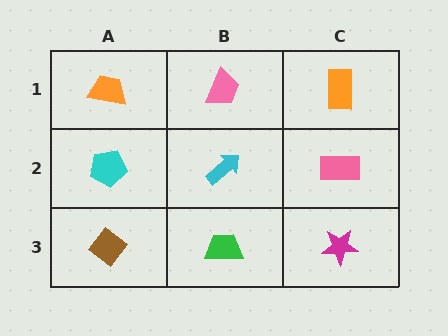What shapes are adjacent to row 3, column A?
A cyan pentagon (row 2, column A), a green trapezoid (row 3, column B).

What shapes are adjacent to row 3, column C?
A pink rectangle (row 2, column C), a green trapezoid (row 3, column B).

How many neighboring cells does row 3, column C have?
2.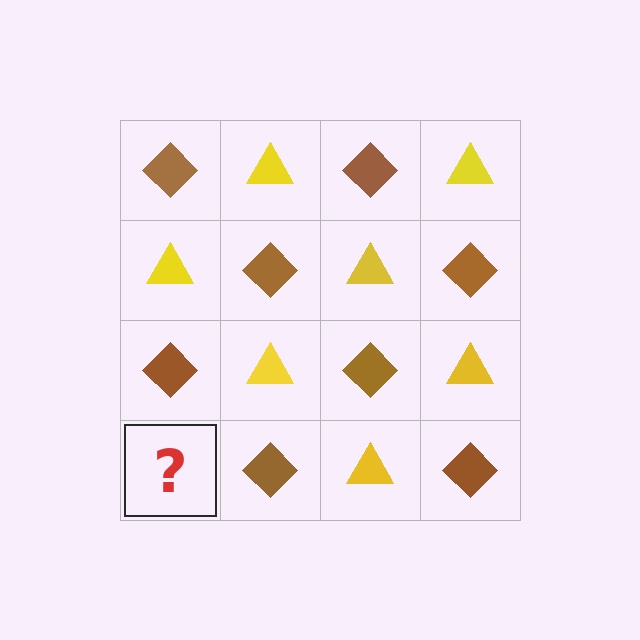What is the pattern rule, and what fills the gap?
The rule is that it alternates brown diamond and yellow triangle in a checkerboard pattern. The gap should be filled with a yellow triangle.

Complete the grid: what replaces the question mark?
The question mark should be replaced with a yellow triangle.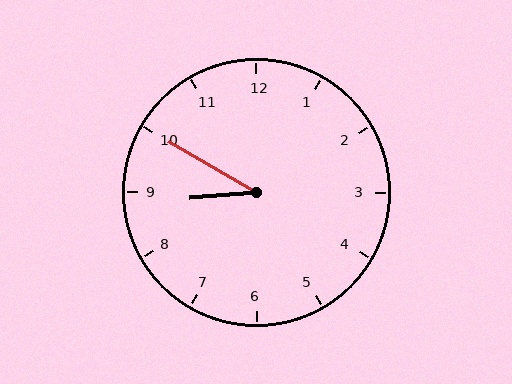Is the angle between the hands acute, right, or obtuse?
It is acute.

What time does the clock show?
8:50.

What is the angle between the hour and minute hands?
Approximately 35 degrees.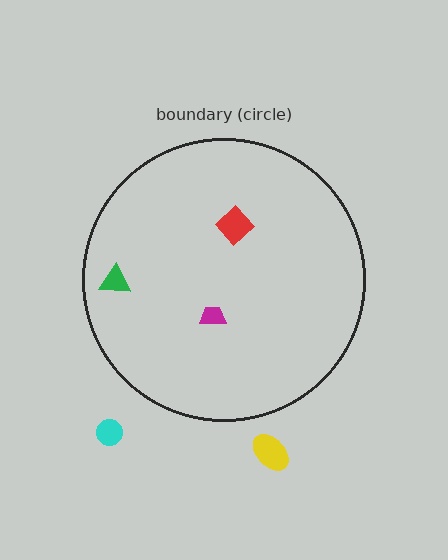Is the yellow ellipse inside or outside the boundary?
Outside.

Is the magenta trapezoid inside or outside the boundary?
Inside.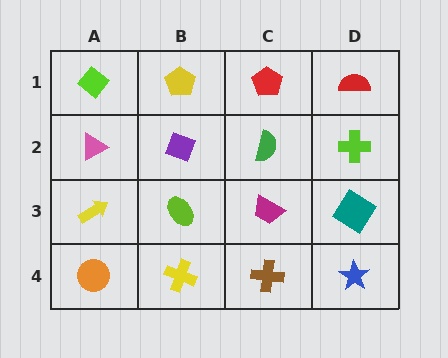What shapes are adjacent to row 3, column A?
A pink triangle (row 2, column A), an orange circle (row 4, column A), a lime ellipse (row 3, column B).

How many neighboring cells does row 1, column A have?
2.